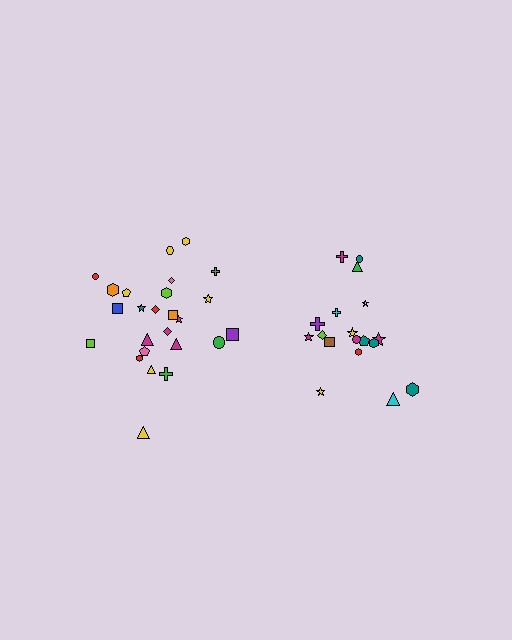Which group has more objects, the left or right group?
The left group.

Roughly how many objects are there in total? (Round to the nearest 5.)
Roughly 45 objects in total.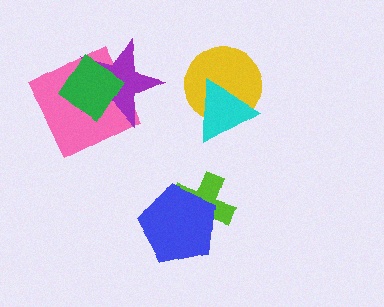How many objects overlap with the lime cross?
1 object overlaps with the lime cross.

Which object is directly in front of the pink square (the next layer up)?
The purple star is directly in front of the pink square.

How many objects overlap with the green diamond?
2 objects overlap with the green diamond.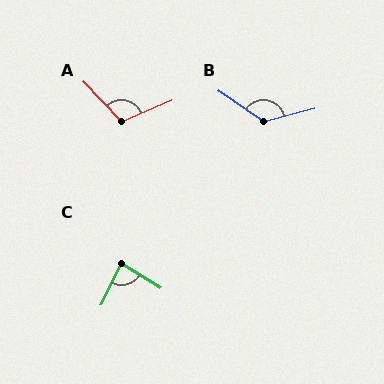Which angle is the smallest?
C, at approximately 84 degrees.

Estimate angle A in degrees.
Approximately 110 degrees.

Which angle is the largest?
B, at approximately 131 degrees.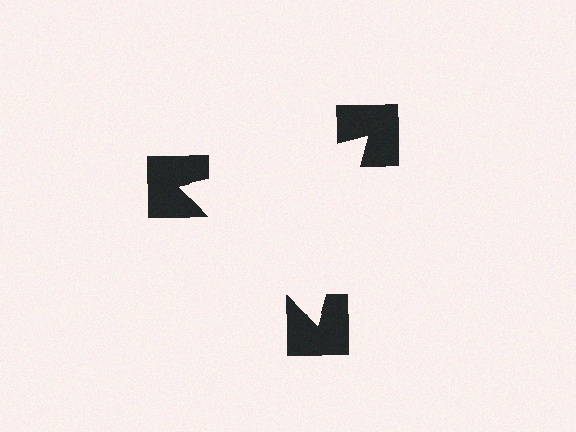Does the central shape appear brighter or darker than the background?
It typically appears slightly brighter than the background, even though no actual brightness change is drawn.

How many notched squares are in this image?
There are 3 — one at each vertex of the illusory triangle.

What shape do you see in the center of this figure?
An illusory triangle — its edges are inferred from the aligned wedge cuts in the notched squares, not physically drawn.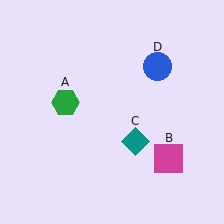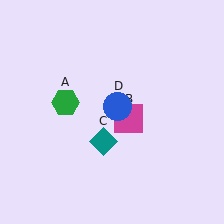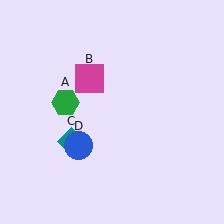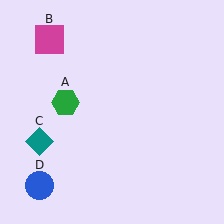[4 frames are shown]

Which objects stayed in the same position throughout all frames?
Green hexagon (object A) remained stationary.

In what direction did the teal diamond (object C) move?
The teal diamond (object C) moved left.